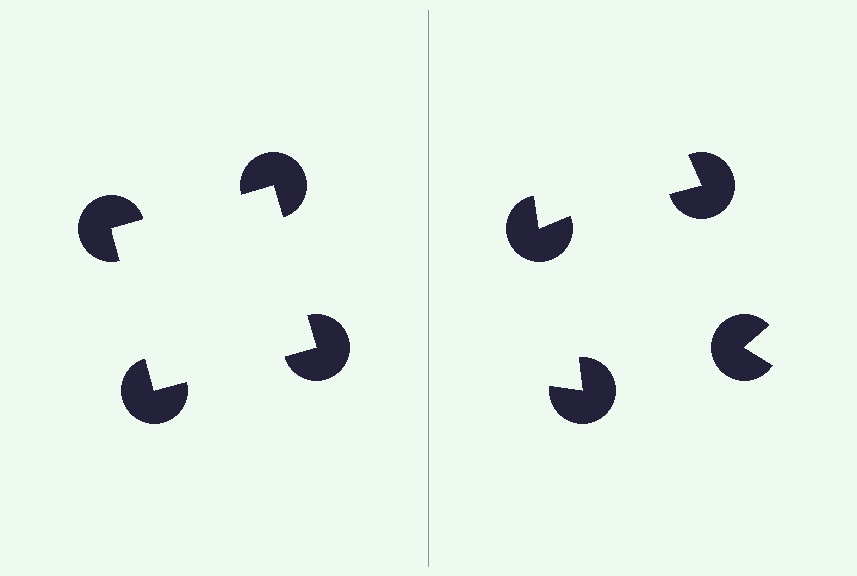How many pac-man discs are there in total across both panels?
8 — 4 on each side.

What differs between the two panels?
The pac-man discs are positioned identically on both sides; only the wedge orientations differ. On the left they align to a square; on the right they are misaligned.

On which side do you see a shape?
An illusory square appears on the left side. On the right side the wedge cuts are rotated, so no coherent shape forms.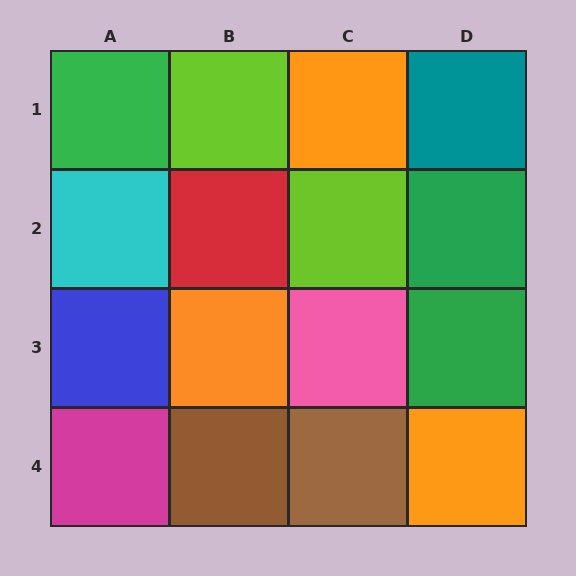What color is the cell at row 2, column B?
Red.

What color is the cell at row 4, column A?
Magenta.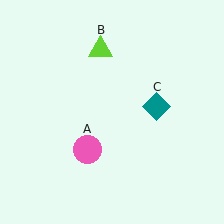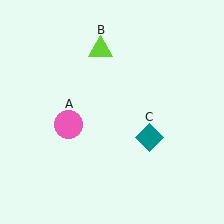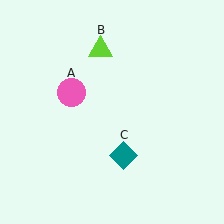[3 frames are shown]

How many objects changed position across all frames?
2 objects changed position: pink circle (object A), teal diamond (object C).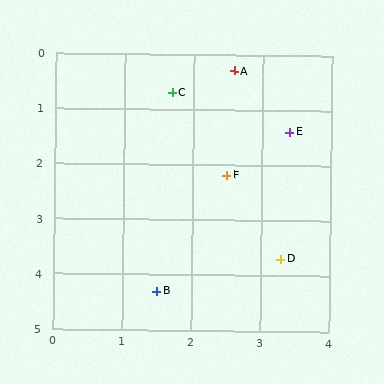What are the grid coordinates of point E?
Point E is at approximately (3.4, 1.4).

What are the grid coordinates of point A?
Point A is at approximately (2.6, 0.3).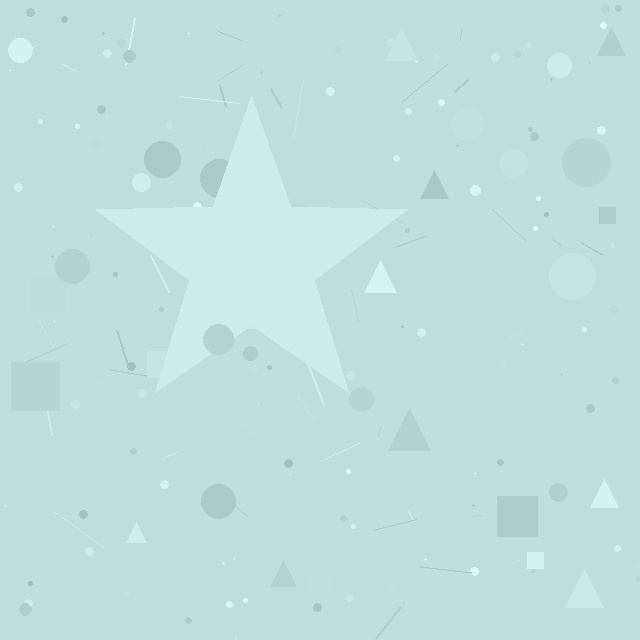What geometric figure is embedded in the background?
A star is embedded in the background.